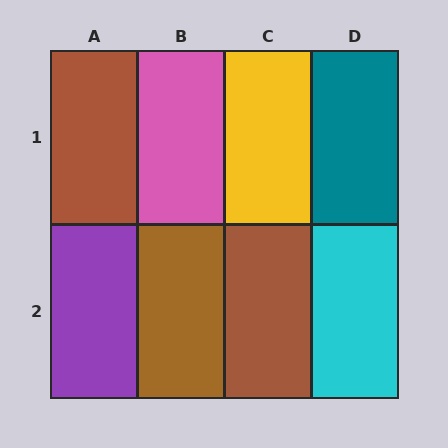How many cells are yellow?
1 cell is yellow.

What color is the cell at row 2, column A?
Purple.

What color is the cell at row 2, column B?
Brown.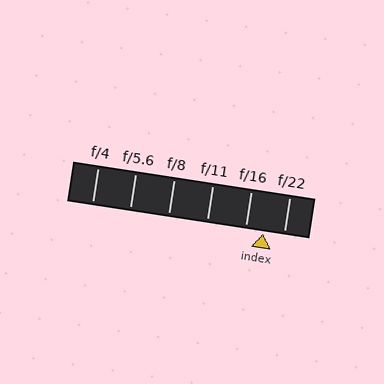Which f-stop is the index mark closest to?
The index mark is closest to f/16.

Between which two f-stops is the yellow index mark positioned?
The index mark is between f/16 and f/22.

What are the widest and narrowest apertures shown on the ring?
The widest aperture shown is f/4 and the narrowest is f/22.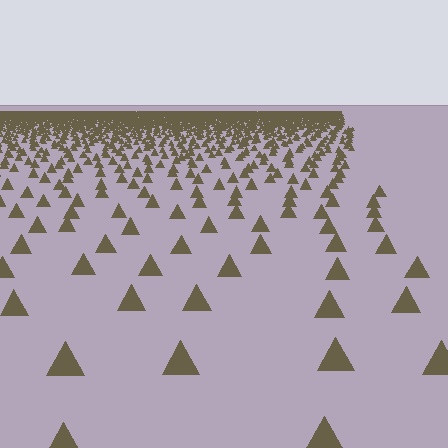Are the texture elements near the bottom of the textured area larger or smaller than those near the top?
Larger. Near the bottom, elements are closer to the viewer and appear at a bigger on-screen size.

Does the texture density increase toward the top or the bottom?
Density increases toward the top.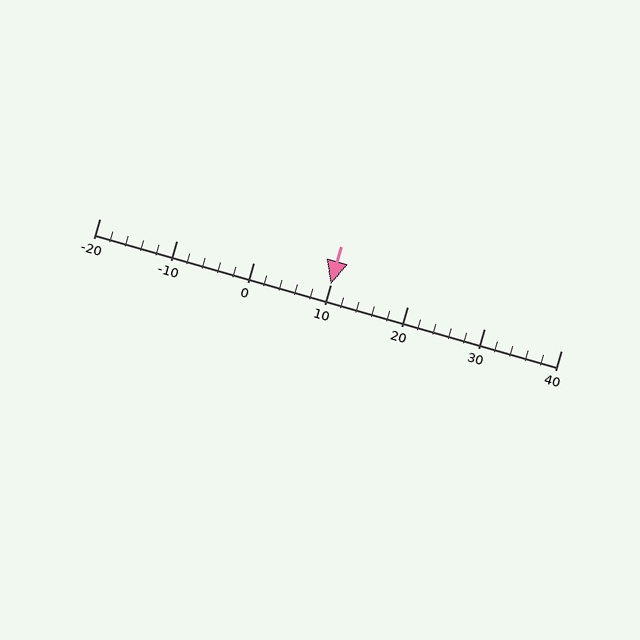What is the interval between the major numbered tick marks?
The major tick marks are spaced 10 units apart.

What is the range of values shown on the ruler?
The ruler shows values from -20 to 40.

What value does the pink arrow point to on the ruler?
The pink arrow points to approximately 10.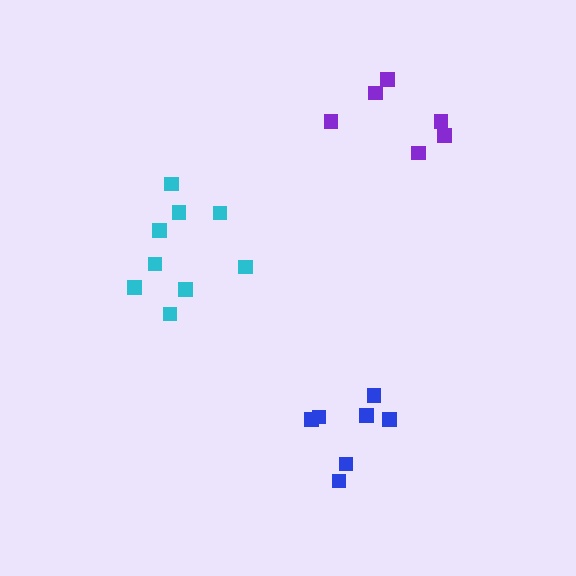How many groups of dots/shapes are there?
There are 3 groups.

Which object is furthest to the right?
The purple cluster is rightmost.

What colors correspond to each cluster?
The clusters are colored: blue, purple, cyan.